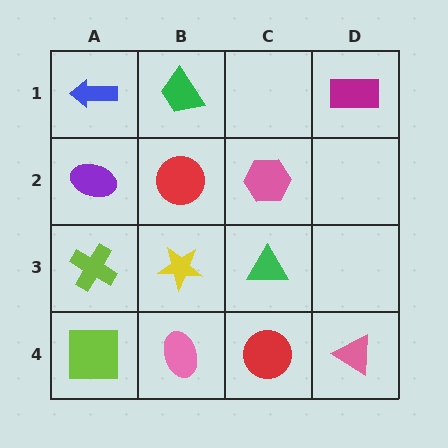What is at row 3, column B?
A yellow star.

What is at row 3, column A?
A lime cross.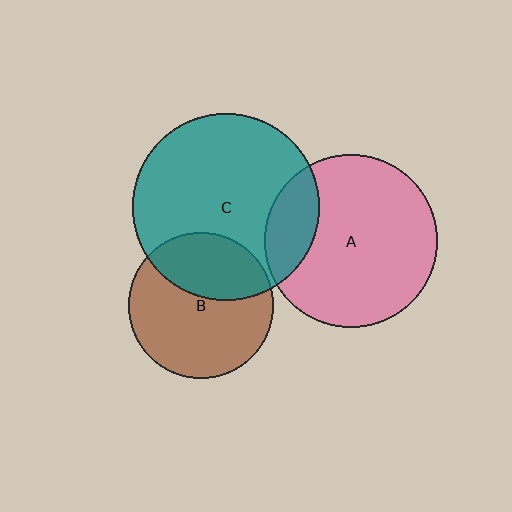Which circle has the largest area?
Circle C (teal).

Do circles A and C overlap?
Yes.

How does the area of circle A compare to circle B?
Approximately 1.4 times.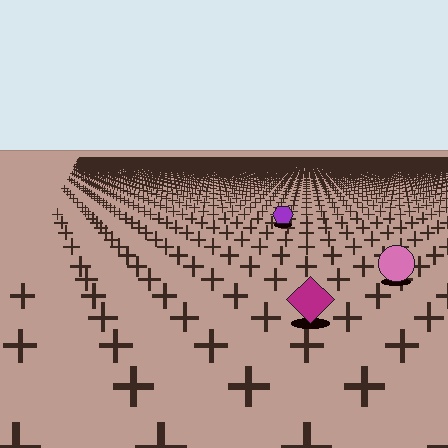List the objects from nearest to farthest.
From nearest to farthest: the magenta diamond, the pink circle, the purple hexagon.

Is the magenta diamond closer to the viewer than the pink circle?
Yes. The magenta diamond is closer — you can tell from the texture gradient: the ground texture is coarser near it.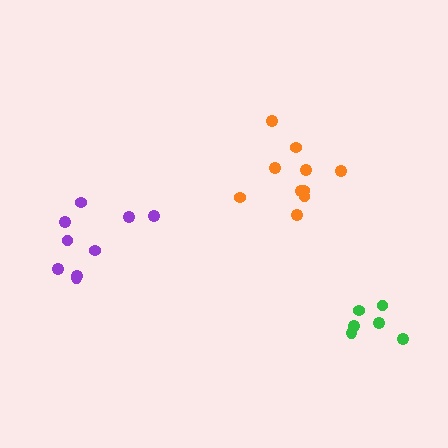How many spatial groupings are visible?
There are 3 spatial groupings.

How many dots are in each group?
Group 1: 9 dots, Group 2: 6 dots, Group 3: 10 dots (25 total).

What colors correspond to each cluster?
The clusters are colored: purple, green, orange.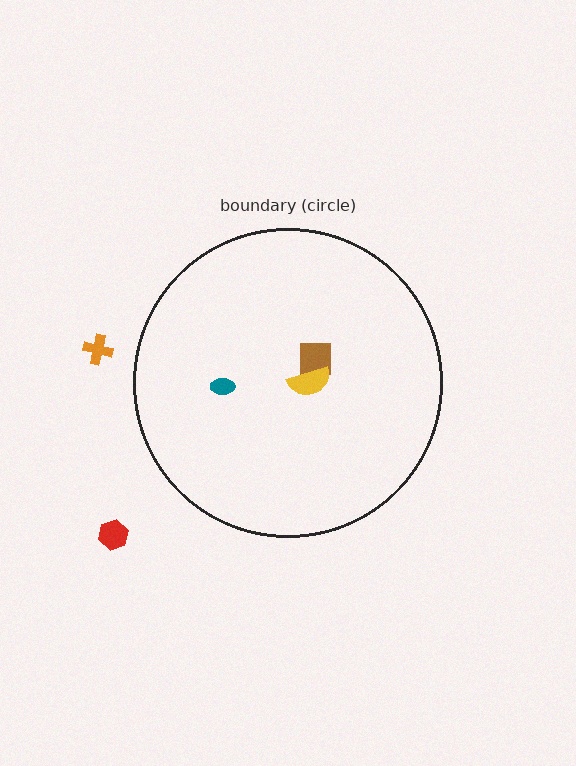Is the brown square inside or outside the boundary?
Inside.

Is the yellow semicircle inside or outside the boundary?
Inside.